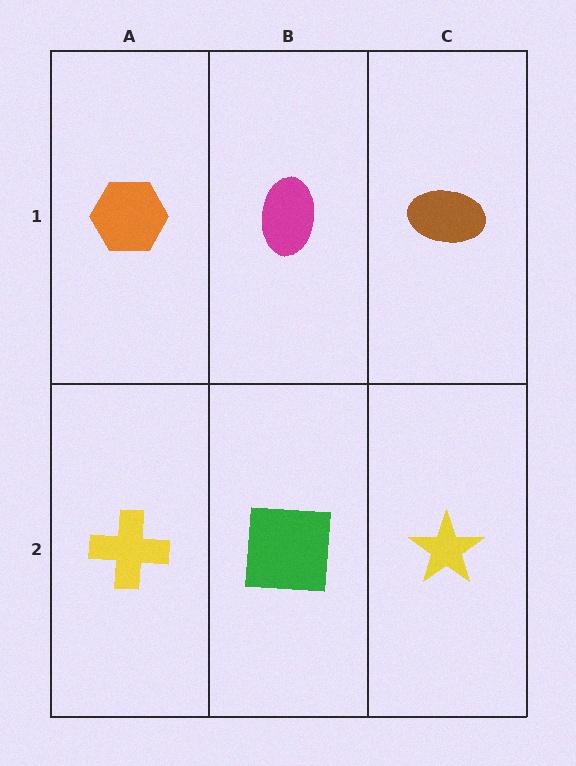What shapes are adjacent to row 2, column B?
A magenta ellipse (row 1, column B), a yellow cross (row 2, column A), a yellow star (row 2, column C).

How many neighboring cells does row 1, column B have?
3.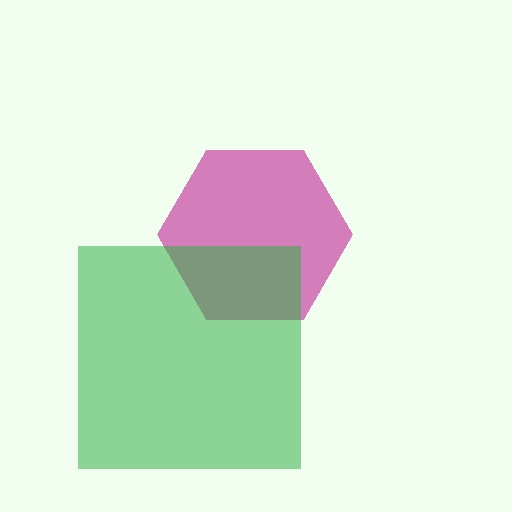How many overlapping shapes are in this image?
There are 2 overlapping shapes in the image.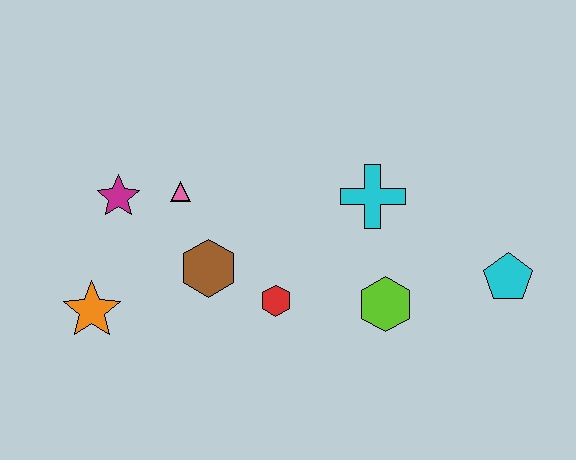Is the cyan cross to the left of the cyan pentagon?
Yes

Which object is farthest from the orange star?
The cyan pentagon is farthest from the orange star.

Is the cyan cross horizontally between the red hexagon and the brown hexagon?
No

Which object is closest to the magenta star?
The pink triangle is closest to the magenta star.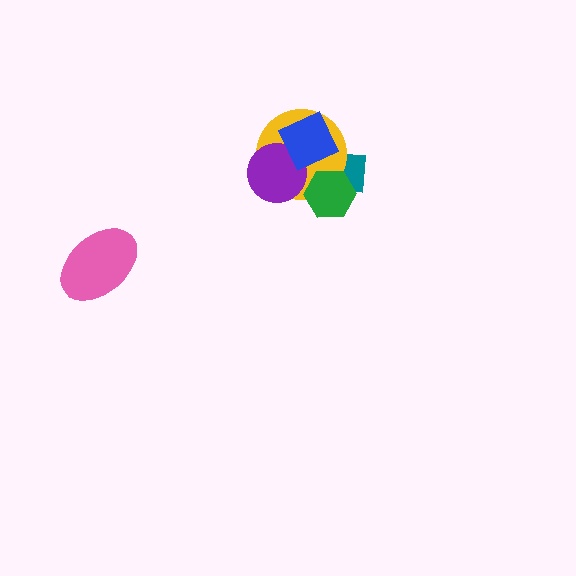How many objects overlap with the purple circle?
2 objects overlap with the purple circle.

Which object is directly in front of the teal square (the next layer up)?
The yellow circle is directly in front of the teal square.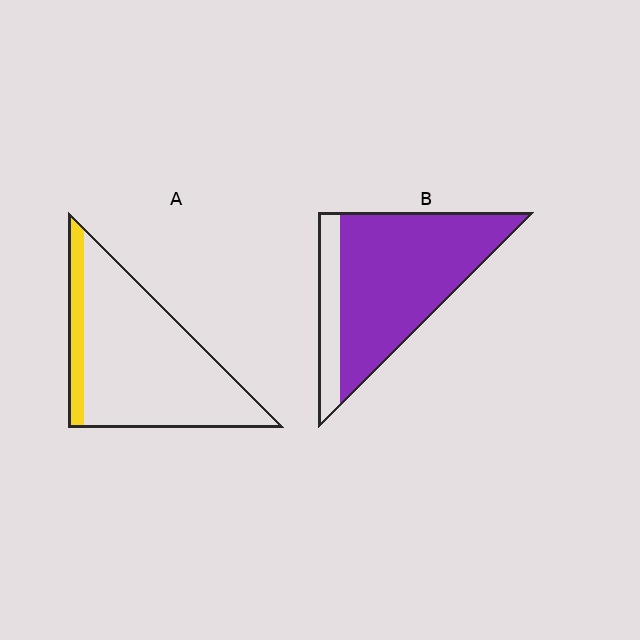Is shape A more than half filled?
No.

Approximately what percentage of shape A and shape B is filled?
A is approximately 15% and B is approximately 80%.